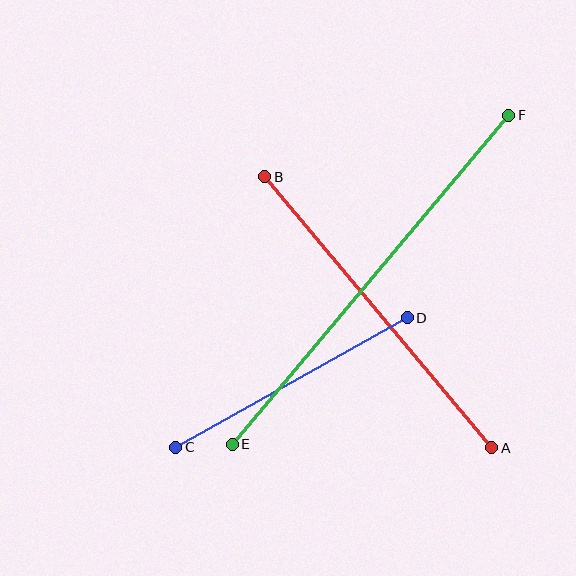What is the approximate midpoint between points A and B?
The midpoint is at approximately (378, 312) pixels.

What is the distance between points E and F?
The distance is approximately 430 pixels.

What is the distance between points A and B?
The distance is approximately 354 pixels.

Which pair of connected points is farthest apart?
Points E and F are farthest apart.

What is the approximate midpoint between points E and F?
The midpoint is at approximately (370, 280) pixels.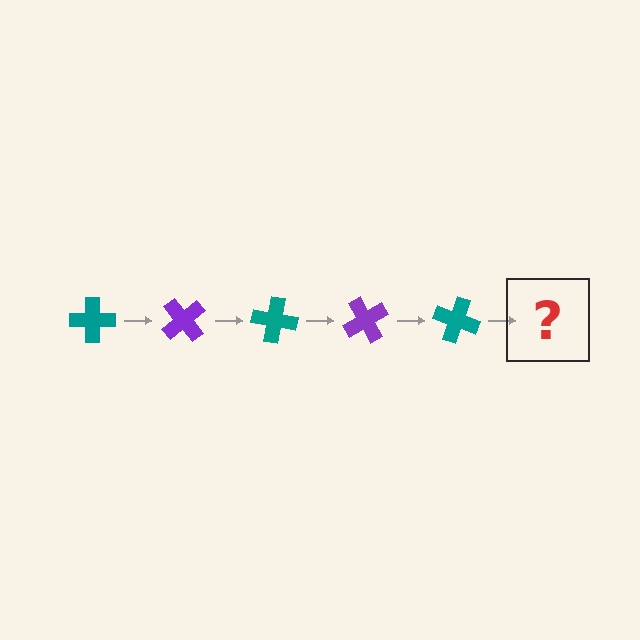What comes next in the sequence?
The next element should be a purple cross, rotated 250 degrees from the start.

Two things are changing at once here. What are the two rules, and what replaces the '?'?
The two rules are that it rotates 50 degrees each step and the color cycles through teal and purple. The '?' should be a purple cross, rotated 250 degrees from the start.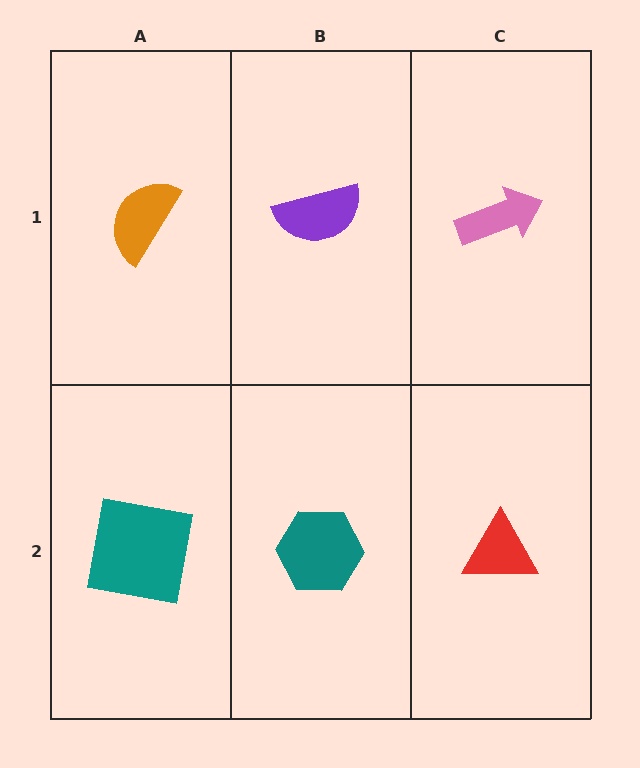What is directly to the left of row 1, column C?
A purple semicircle.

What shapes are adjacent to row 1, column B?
A teal hexagon (row 2, column B), an orange semicircle (row 1, column A), a pink arrow (row 1, column C).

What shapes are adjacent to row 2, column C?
A pink arrow (row 1, column C), a teal hexagon (row 2, column B).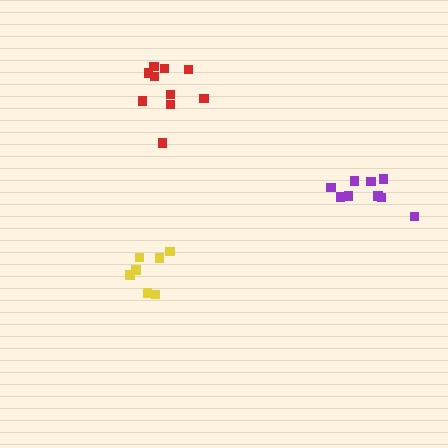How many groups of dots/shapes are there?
There are 3 groups.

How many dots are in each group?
Group 1: 9 dots, Group 2: 7 dots, Group 3: 10 dots (26 total).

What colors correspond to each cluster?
The clusters are colored: purple, yellow, red.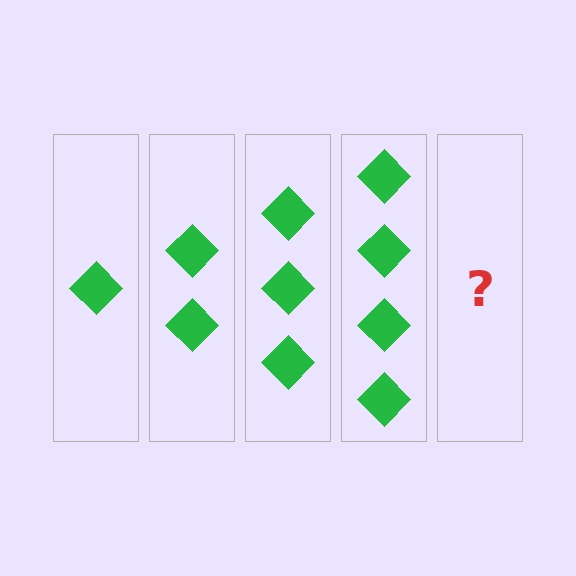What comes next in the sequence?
The next element should be 5 diamonds.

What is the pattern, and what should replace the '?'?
The pattern is that each step adds one more diamond. The '?' should be 5 diamonds.